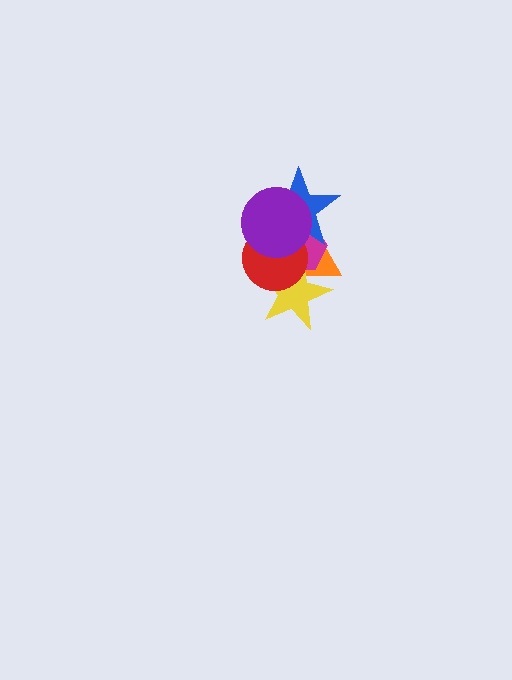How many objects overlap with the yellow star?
3 objects overlap with the yellow star.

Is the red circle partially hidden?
Yes, it is partially covered by another shape.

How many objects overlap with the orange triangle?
5 objects overlap with the orange triangle.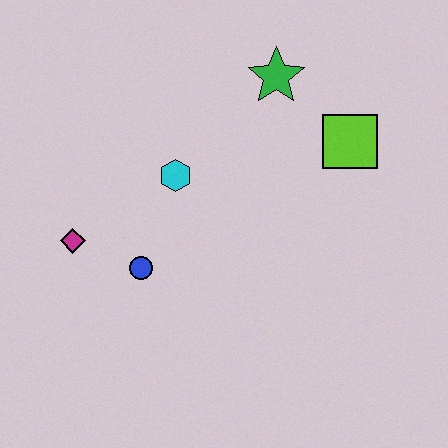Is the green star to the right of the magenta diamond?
Yes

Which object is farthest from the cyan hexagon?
The lime square is farthest from the cyan hexagon.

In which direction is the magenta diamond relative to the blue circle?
The magenta diamond is to the left of the blue circle.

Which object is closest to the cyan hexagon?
The blue circle is closest to the cyan hexagon.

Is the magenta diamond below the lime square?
Yes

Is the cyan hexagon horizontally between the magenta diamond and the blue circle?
No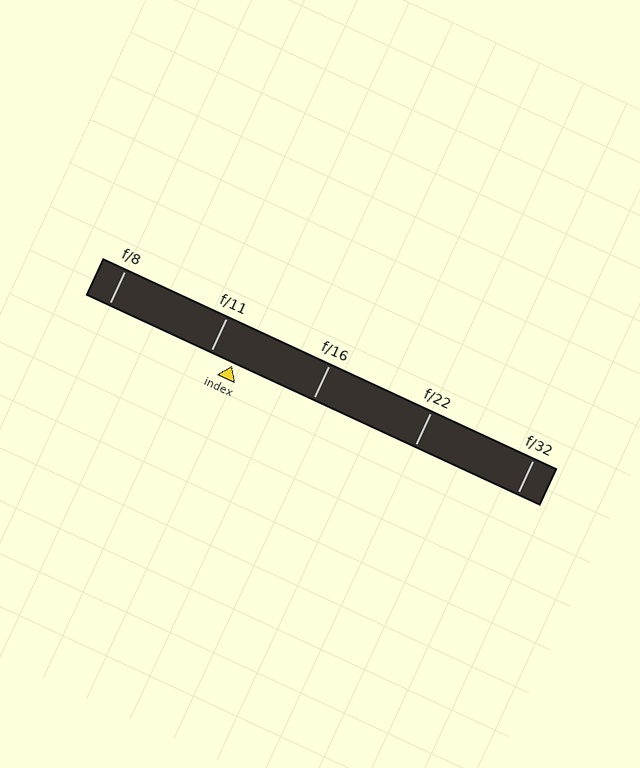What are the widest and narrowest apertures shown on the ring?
The widest aperture shown is f/8 and the narrowest is f/32.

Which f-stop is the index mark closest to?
The index mark is closest to f/11.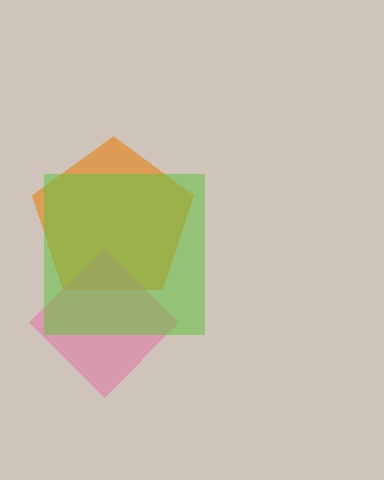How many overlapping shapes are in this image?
There are 3 overlapping shapes in the image.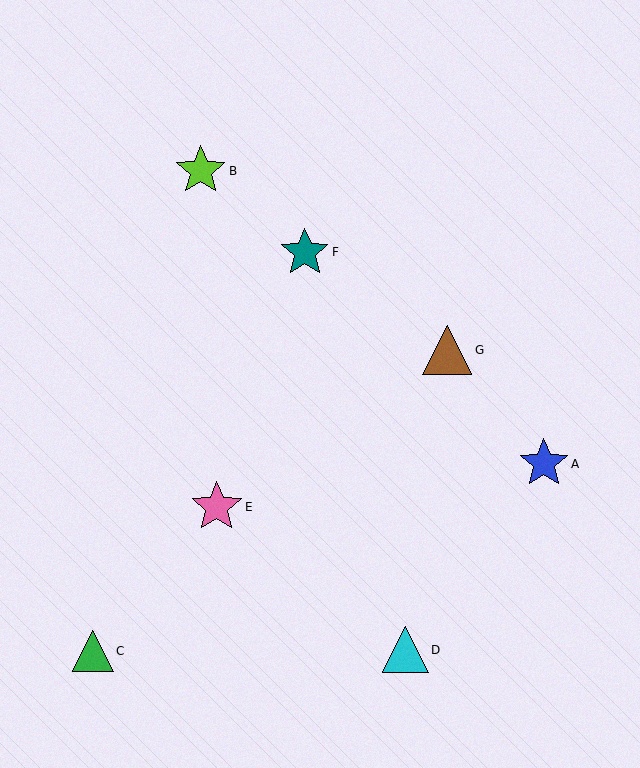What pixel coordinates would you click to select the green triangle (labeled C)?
Click at (93, 651) to select the green triangle C.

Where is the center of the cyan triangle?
The center of the cyan triangle is at (405, 650).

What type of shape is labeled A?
Shape A is a blue star.